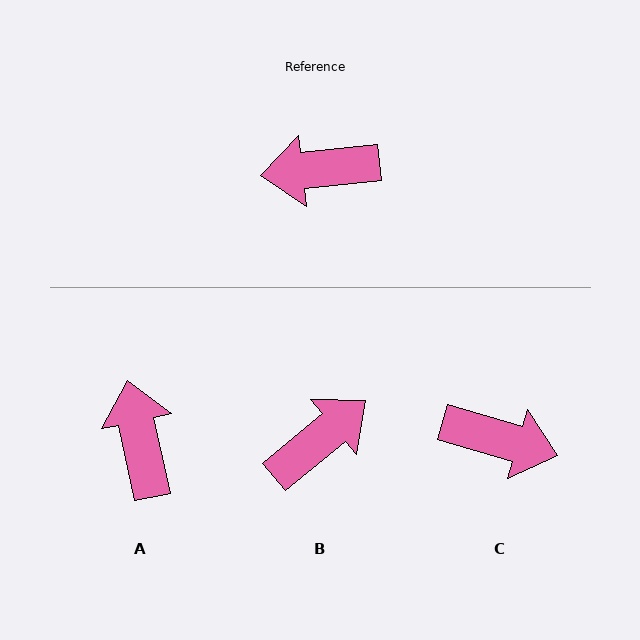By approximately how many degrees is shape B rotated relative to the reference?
Approximately 146 degrees clockwise.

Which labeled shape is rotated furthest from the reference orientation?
C, about 158 degrees away.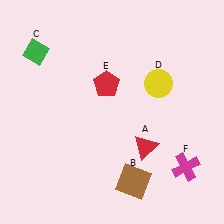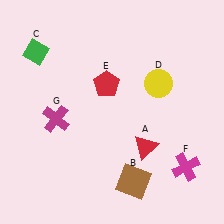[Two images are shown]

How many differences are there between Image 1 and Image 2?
There is 1 difference between the two images.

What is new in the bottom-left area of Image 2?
A magenta cross (G) was added in the bottom-left area of Image 2.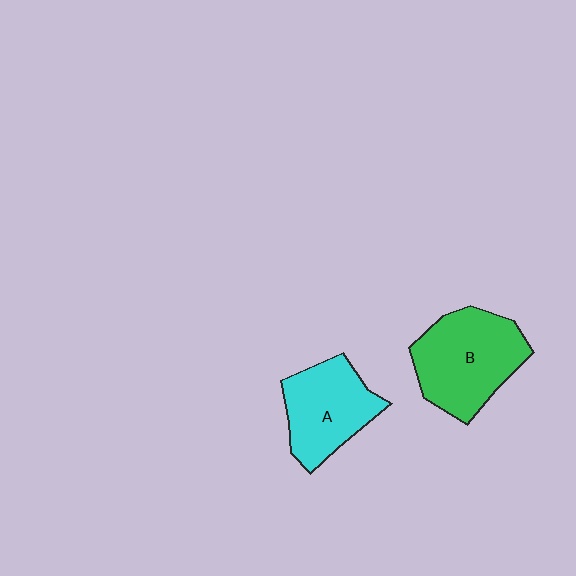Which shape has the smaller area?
Shape A (cyan).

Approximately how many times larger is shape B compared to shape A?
Approximately 1.3 times.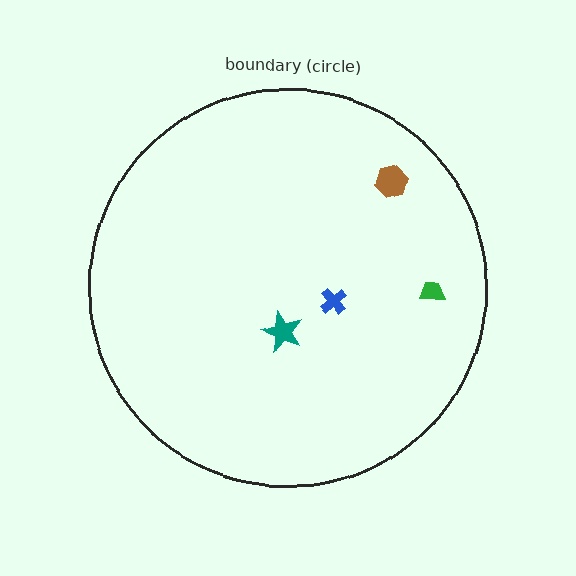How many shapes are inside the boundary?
4 inside, 0 outside.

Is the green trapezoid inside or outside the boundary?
Inside.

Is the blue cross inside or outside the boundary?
Inside.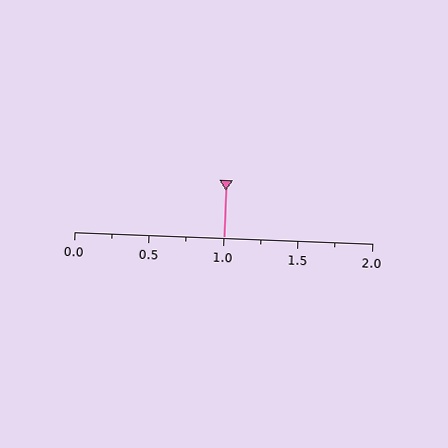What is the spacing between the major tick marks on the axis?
The major ticks are spaced 0.5 apart.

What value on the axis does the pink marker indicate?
The marker indicates approximately 1.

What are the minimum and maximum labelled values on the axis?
The axis runs from 0.0 to 2.0.